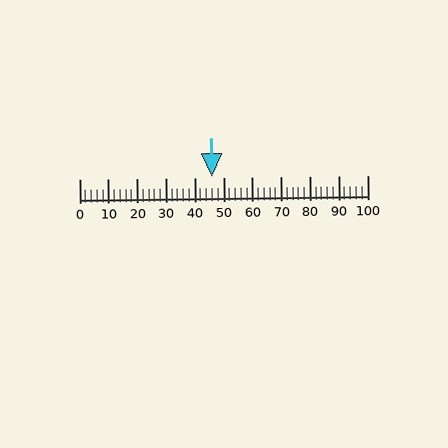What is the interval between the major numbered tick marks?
The major tick marks are spaced 10 units apart.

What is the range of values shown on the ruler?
The ruler shows values from 0 to 100.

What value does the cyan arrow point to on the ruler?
The cyan arrow points to approximately 46.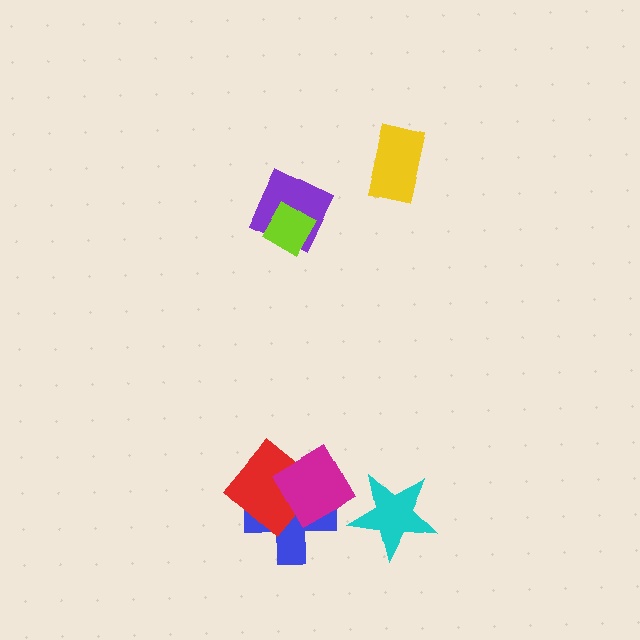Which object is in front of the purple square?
The lime diamond is in front of the purple square.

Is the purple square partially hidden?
Yes, it is partially covered by another shape.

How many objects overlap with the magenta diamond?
2 objects overlap with the magenta diamond.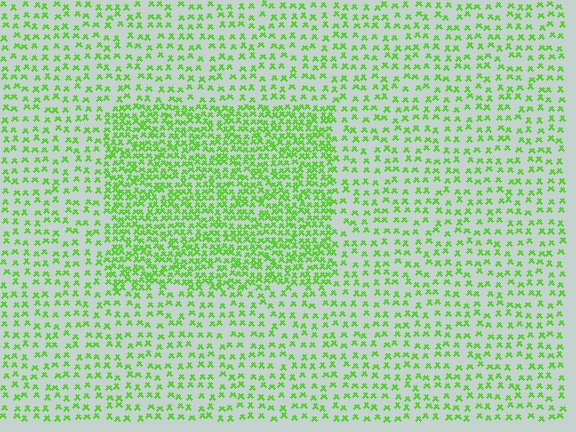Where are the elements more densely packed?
The elements are more densely packed inside the rectangle boundary.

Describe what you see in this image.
The image contains small lime elements arranged at two different densities. A rectangle-shaped region is visible where the elements are more densely packed than the surrounding area.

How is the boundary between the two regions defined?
The boundary is defined by a change in element density (approximately 2.2x ratio). All elements are the same color, size, and shape.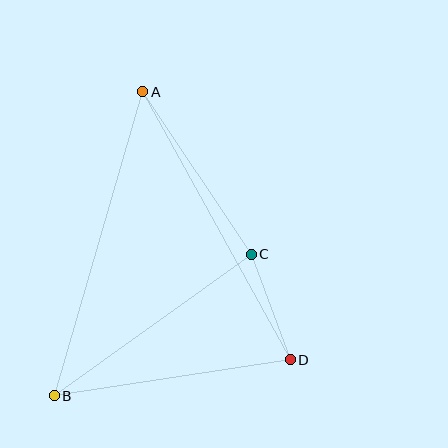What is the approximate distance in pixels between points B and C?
The distance between B and C is approximately 243 pixels.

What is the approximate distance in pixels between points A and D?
The distance between A and D is approximately 306 pixels.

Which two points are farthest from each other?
Points A and B are farthest from each other.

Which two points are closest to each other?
Points C and D are closest to each other.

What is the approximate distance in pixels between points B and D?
The distance between B and D is approximately 239 pixels.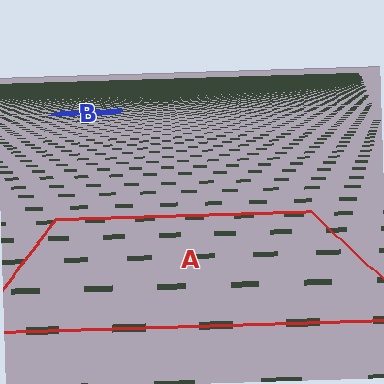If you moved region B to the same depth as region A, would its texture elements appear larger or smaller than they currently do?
They would appear larger. At a closer depth, the same texture elements are projected at a bigger on-screen size.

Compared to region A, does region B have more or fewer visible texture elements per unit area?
Region B has more texture elements per unit area — they are packed more densely because it is farther away.